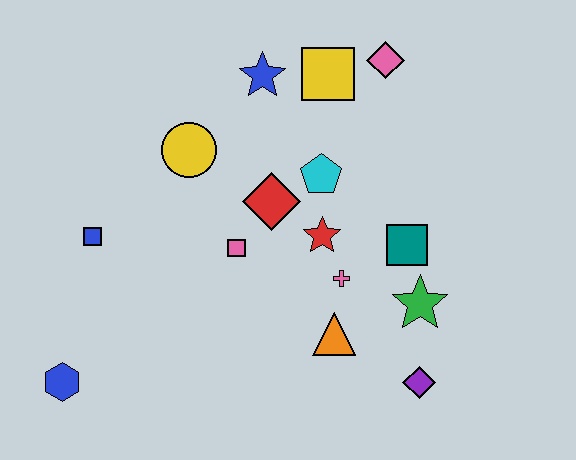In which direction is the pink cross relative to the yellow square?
The pink cross is below the yellow square.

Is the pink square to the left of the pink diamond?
Yes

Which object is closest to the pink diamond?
The yellow square is closest to the pink diamond.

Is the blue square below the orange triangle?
No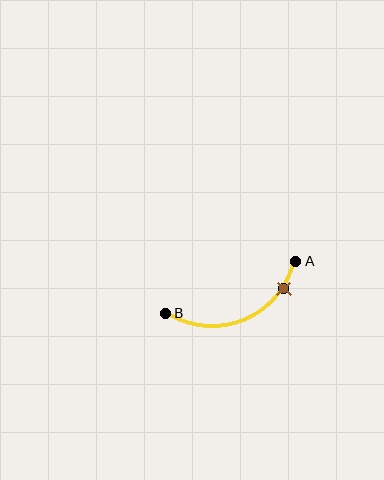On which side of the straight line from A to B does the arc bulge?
The arc bulges below the straight line connecting A and B.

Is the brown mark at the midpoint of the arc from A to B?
No. The brown mark lies on the arc but is closer to endpoint A. The arc midpoint would be at the point on the curve equidistant along the arc from both A and B.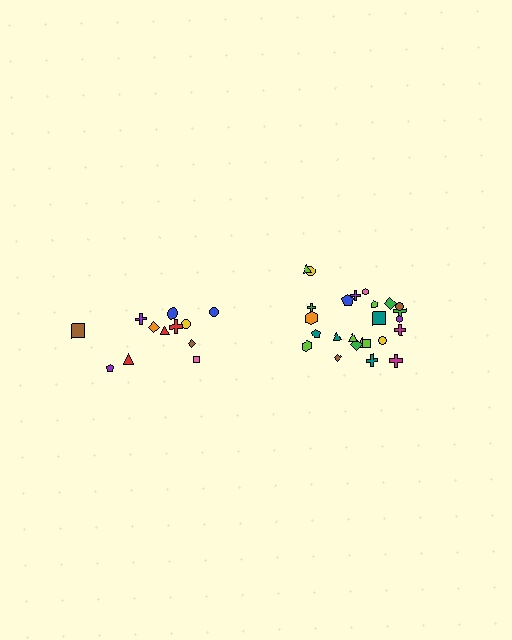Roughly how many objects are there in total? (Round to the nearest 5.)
Roughly 35 objects in total.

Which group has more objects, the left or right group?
The right group.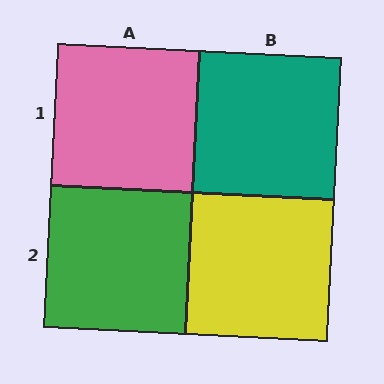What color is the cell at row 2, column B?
Yellow.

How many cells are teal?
1 cell is teal.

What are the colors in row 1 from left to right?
Pink, teal.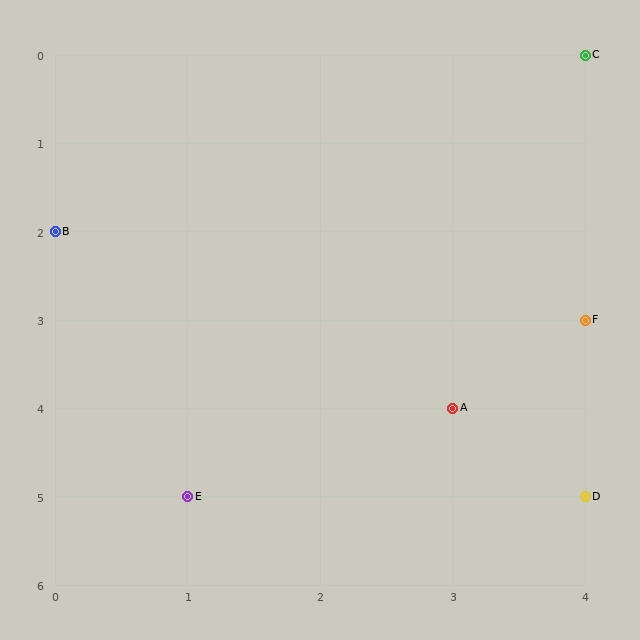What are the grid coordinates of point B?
Point B is at grid coordinates (0, 2).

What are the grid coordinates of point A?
Point A is at grid coordinates (3, 4).